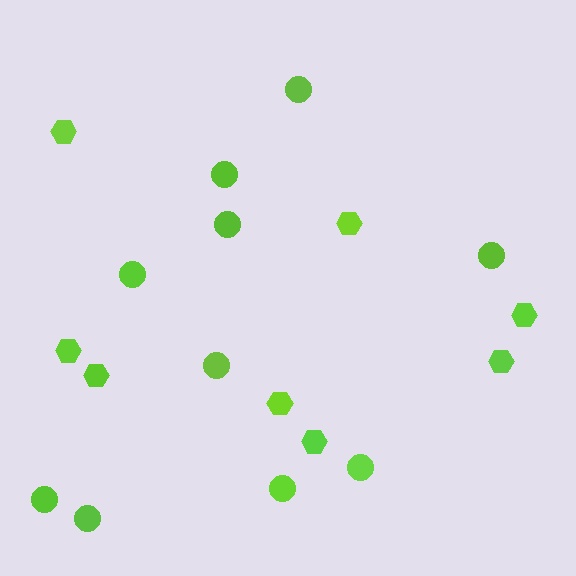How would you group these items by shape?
There are 2 groups: one group of circles (10) and one group of hexagons (8).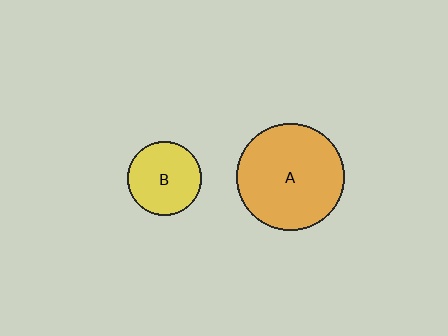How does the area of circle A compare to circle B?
Approximately 2.1 times.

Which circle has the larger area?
Circle A (orange).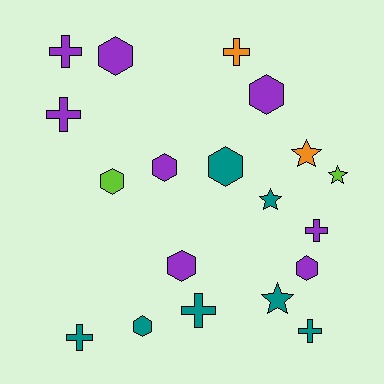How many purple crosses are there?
There are 3 purple crosses.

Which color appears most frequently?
Purple, with 8 objects.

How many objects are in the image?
There are 19 objects.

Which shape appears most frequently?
Hexagon, with 8 objects.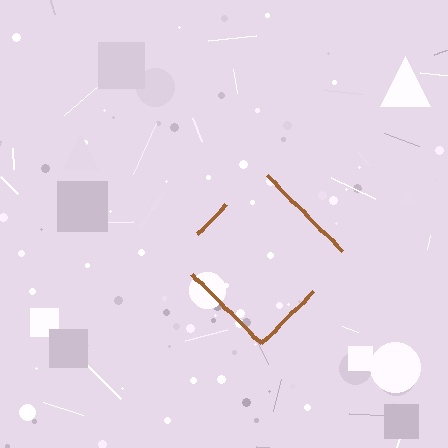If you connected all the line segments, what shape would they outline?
They would outline a diamond.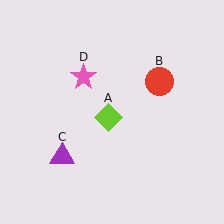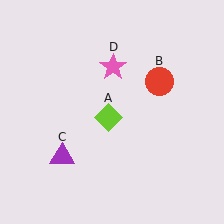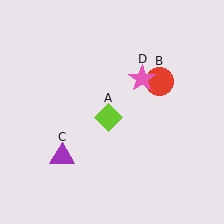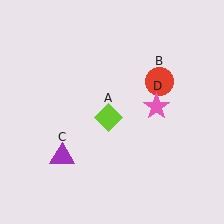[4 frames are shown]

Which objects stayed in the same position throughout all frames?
Lime diamond (object A) and red circle (object B) and purple triangle (object C) remained stationary.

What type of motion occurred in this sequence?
The pink star (object D) rotated clockwise around the center of the scene.